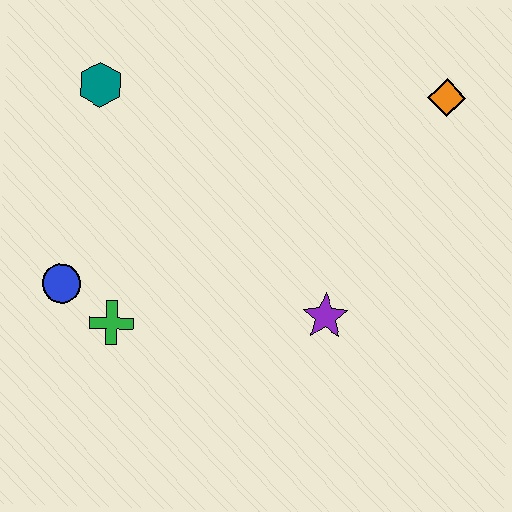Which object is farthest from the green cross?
The orange diamond is farthest from the green cross.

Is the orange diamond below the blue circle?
No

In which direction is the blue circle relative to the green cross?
The blue circle is to the left of the green cross.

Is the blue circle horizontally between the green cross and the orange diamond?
No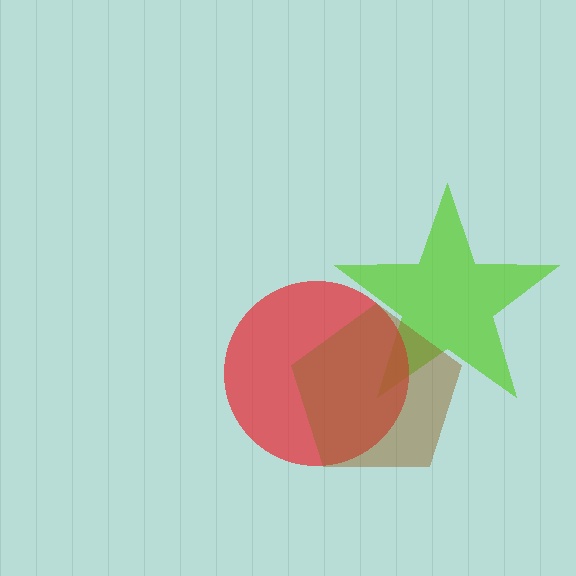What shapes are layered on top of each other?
The layered shapes are: a lime star, a red circle, a brown pentagon.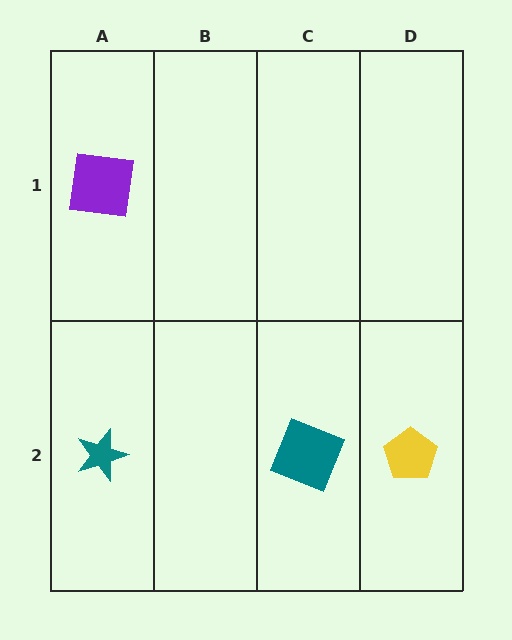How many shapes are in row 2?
3 shapes.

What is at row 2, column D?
A yellow pentagon.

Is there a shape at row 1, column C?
No, that cell is empty.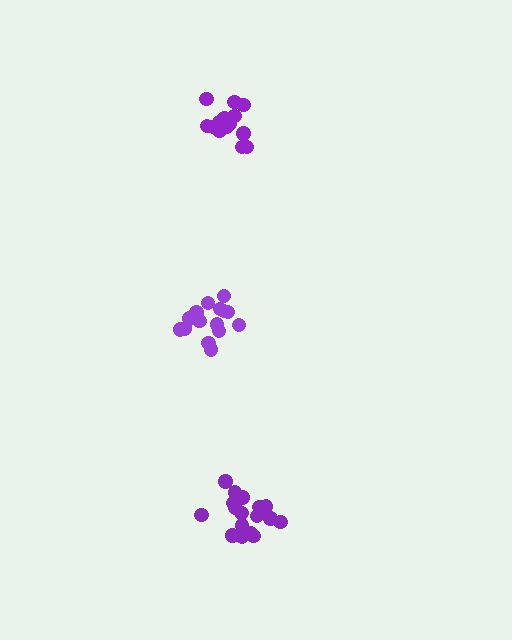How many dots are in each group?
Group 1: 19 dots, Group 2: 17 dots, Group 3: 15 dots (51 total).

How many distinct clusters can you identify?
There are 3 distinct clusters.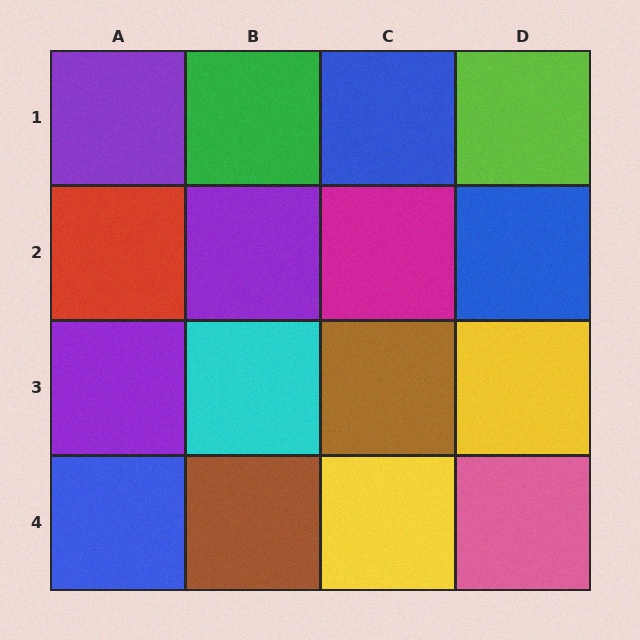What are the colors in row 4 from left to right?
Blue, brown, yellow, pink.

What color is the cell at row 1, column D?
Lime.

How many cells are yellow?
2 cells are yellow.